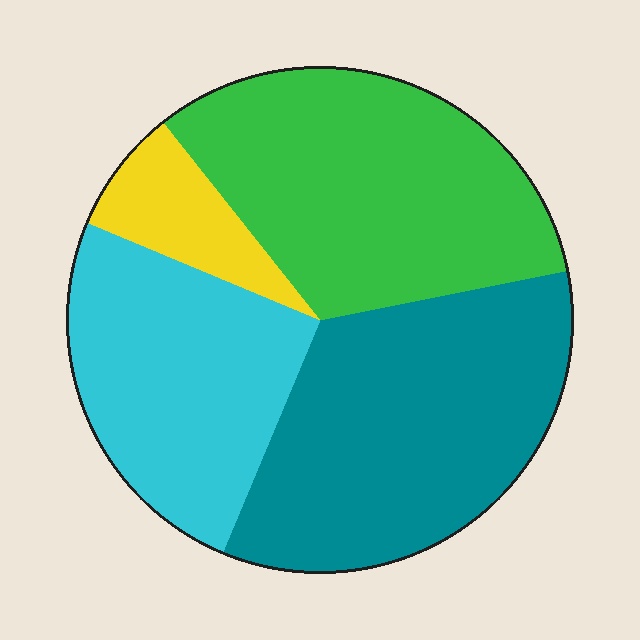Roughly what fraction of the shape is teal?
Teal takes up between a third and a half of the shape.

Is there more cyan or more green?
Green.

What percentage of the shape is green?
Green takes up between a sixth and a third of the shape.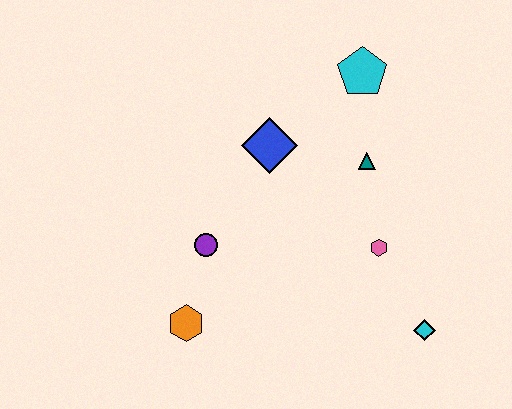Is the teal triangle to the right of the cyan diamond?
No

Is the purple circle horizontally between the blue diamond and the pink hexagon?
No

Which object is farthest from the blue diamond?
The cyan diamond is farthest from the blue diamond.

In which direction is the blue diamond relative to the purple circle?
The blue diamond is above the purple circle.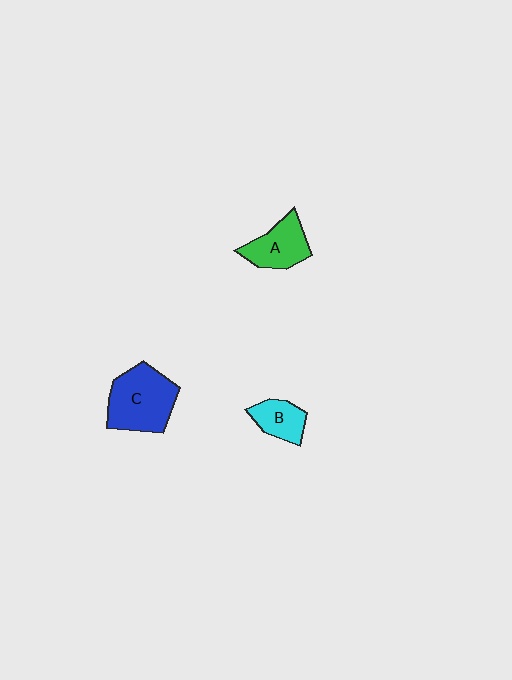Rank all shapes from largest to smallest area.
From largest to smallest: C (blue), A (green), B (cyan).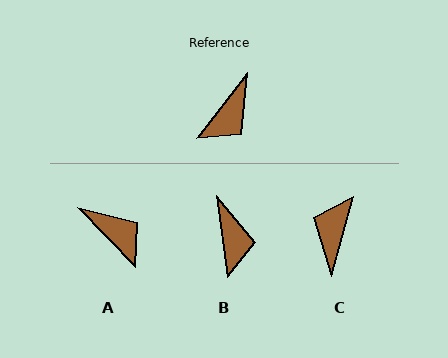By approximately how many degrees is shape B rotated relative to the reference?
Approximately 46 degrees counter-clockwise.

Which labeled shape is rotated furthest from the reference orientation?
C, about 157 degrees away.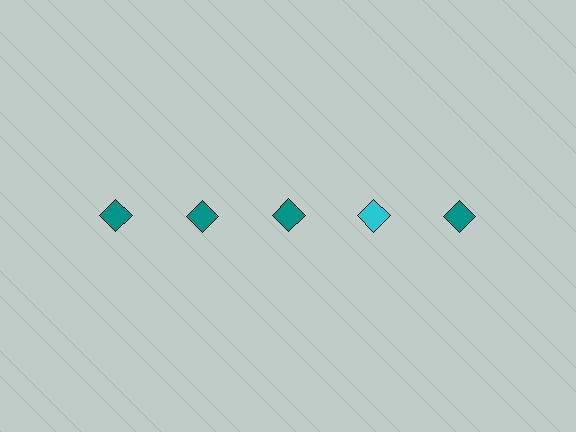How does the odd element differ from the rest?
It has a different color: cyan instead of teal.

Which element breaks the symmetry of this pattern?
The cyan diamond in the top row, second from right column breaks the symmetry. All other shapes are teal diamonds.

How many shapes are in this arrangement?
There are 5 shapes arranged in a grid pattern.